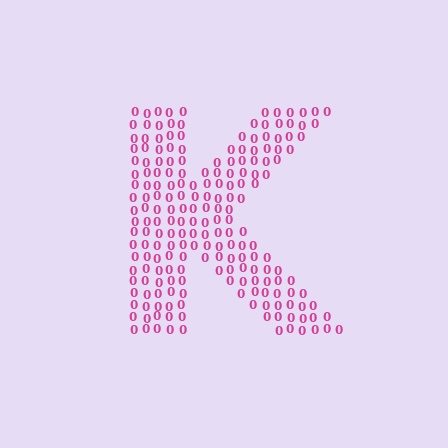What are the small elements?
The small elements are digit 0's.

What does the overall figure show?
The overall figure shows the letter K.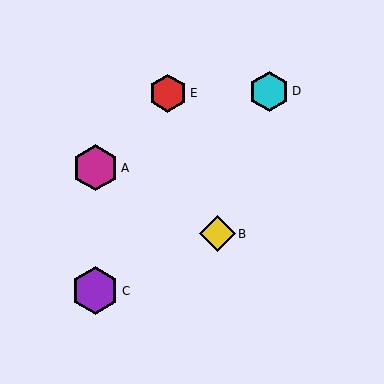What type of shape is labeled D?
Shape D is a cyan hexagon.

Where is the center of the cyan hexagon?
The center of the cyan hexagon is at (269, 91).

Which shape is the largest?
The purple hexagon (labeled C) is the largest.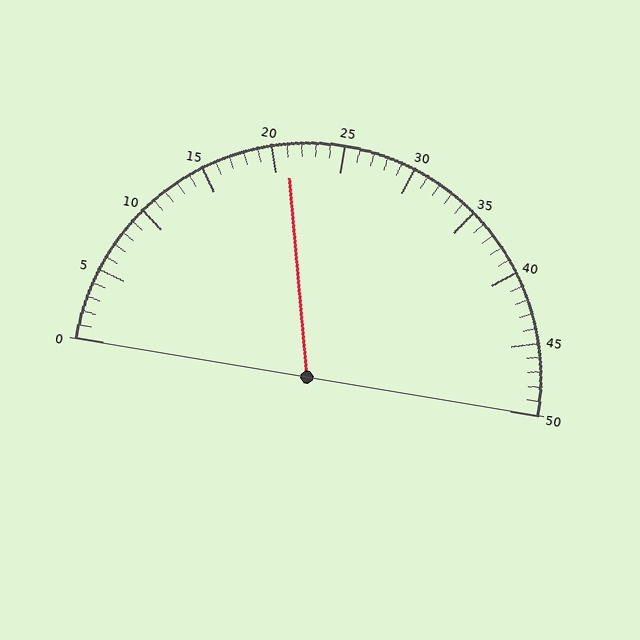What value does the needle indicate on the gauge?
The needle indicates approximately 21.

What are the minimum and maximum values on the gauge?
The gauge ranges from 0 to 50.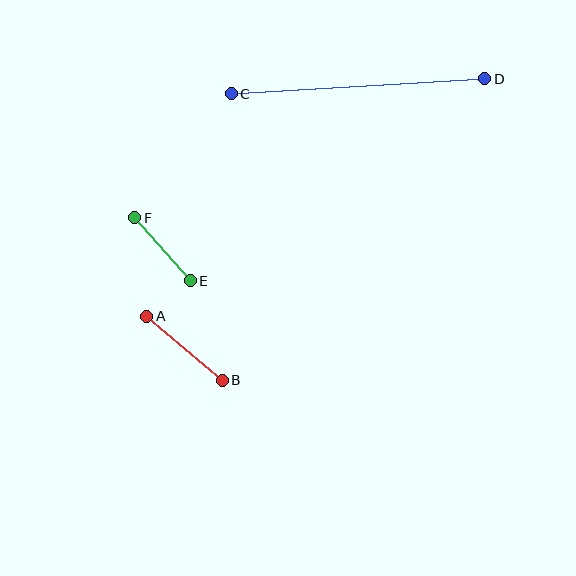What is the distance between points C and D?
The distance is approximately 254 pixels.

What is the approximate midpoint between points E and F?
The midpoint is at approximately (163, 249) pixels.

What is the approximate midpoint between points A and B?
The midpoint is at approximately (184, 348) pixels.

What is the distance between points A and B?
The distance is approximately 99 pixels.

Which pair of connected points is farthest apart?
Points C and D are farthest apart.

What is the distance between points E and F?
The distance is approximately 84 pixels.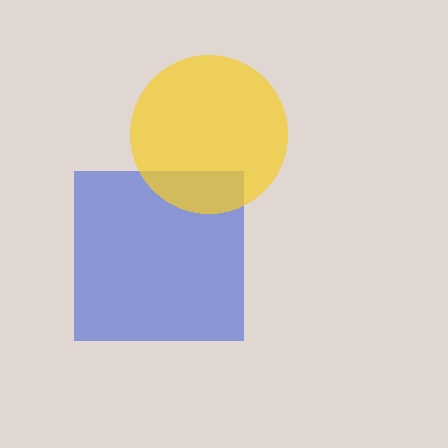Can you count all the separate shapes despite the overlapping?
Yes, there are 2 separate shapes.